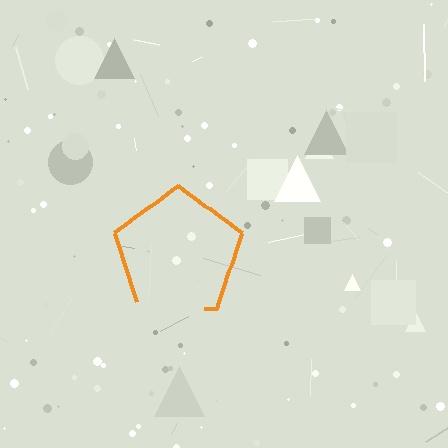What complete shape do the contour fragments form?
The contour fragments form a pentagon.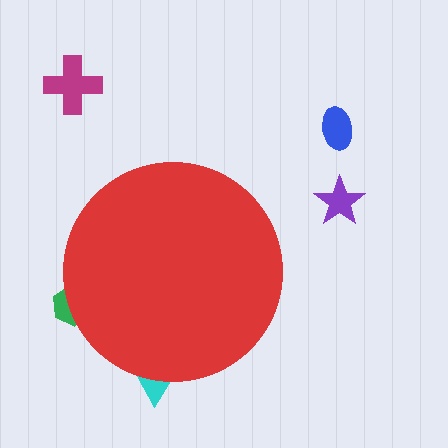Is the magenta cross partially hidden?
No, the magenta cross is fully visible.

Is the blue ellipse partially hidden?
No, the blue ellipse is fully visible.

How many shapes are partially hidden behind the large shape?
2 shapes are partially hidden.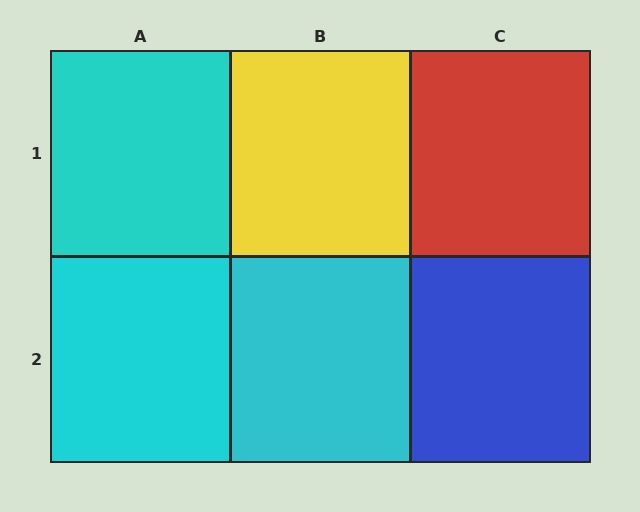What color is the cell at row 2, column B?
Cyan.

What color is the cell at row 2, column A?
Cyan.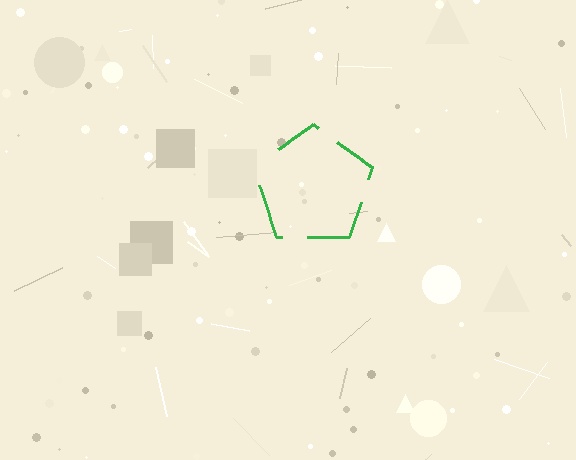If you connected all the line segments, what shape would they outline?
They would outline a pentagon.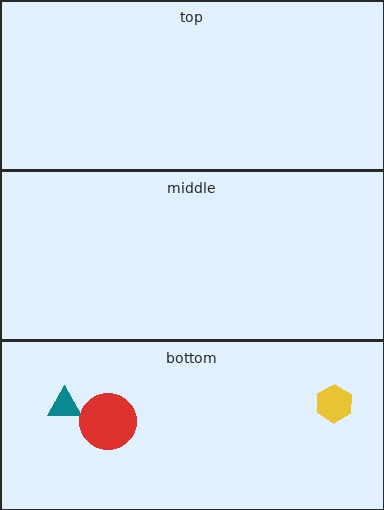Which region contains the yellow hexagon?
The bottom region.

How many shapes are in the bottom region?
3.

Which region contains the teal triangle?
The bottom region.